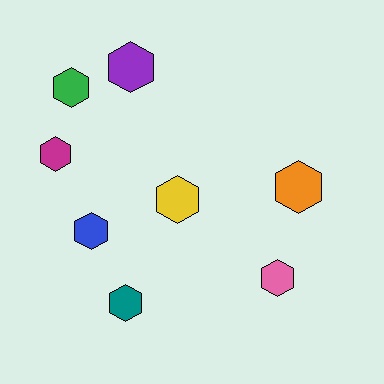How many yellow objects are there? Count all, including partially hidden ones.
There is 1 yellow object.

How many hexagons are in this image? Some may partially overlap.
There are 8 hexagons.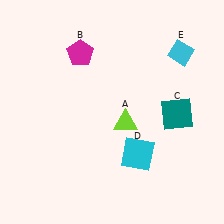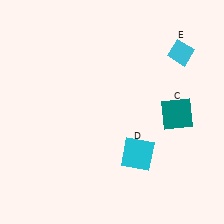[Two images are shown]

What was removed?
The magenta pentagon (B), the lime triangle (A) were removed in Image 2.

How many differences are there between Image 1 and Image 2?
There are 2 differences between the two images.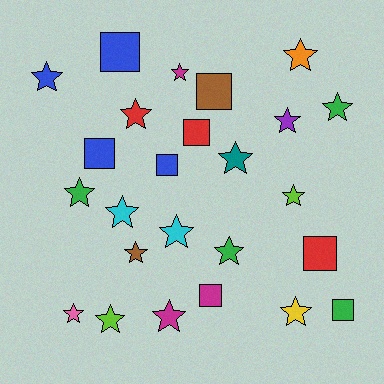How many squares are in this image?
There are 8 squares.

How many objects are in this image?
There are 25 objects.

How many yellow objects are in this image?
There is 1 yellow object.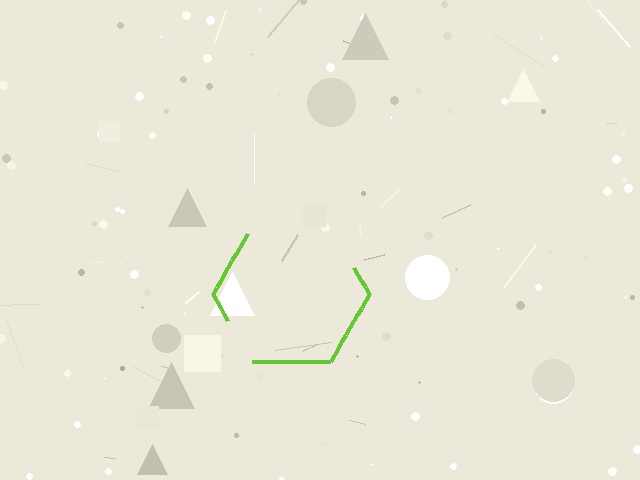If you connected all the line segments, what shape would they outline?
They would outline a hexagon.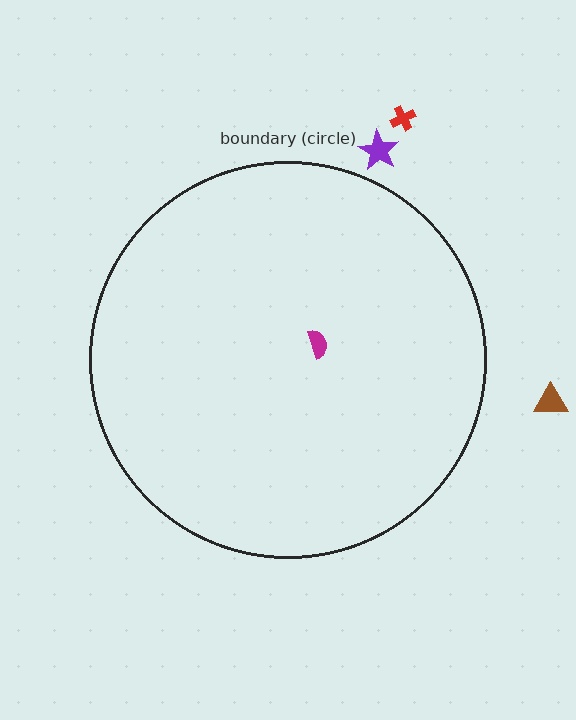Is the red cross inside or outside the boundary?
Outside.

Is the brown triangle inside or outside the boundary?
Outside.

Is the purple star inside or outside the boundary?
Outside.